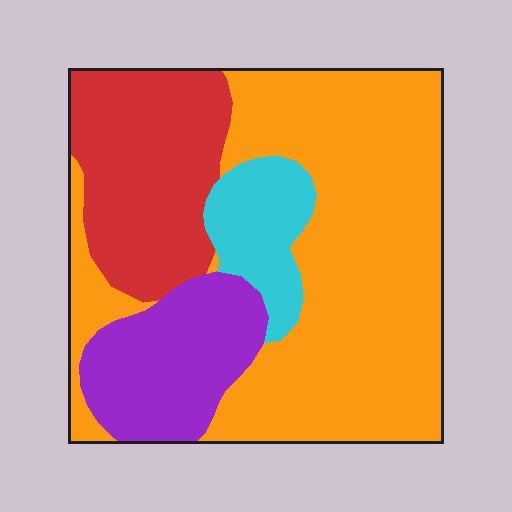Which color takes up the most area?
Orange, at roughly 55%.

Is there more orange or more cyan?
Orange.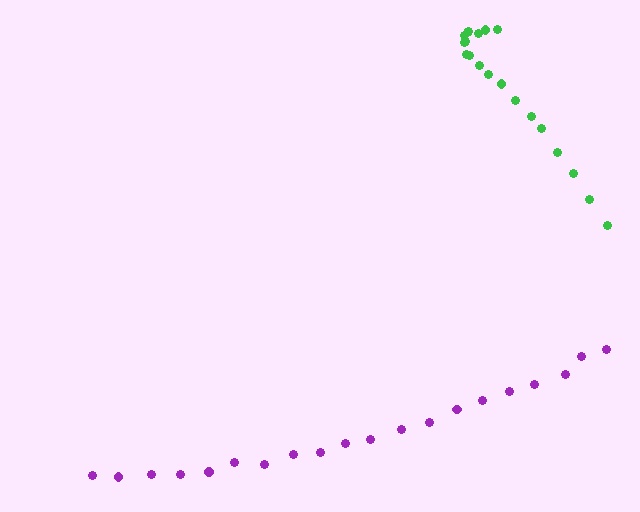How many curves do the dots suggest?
There are 2 distinct paths.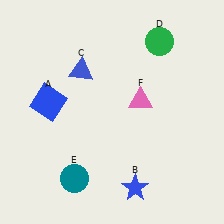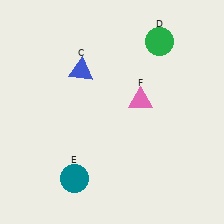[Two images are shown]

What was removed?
The blue square (A), the blue star (B) were removed in Image 2.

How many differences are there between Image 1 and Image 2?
There are 2 differences between the two images.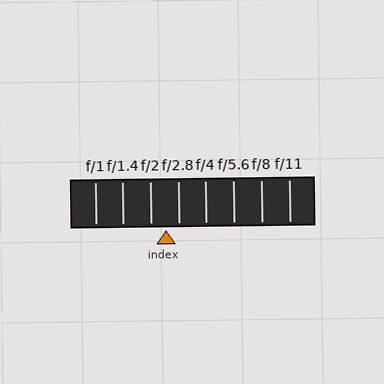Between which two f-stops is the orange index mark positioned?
The index mark is between f/2 and f/2.8.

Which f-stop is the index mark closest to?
The index mark is closest to f/2.8.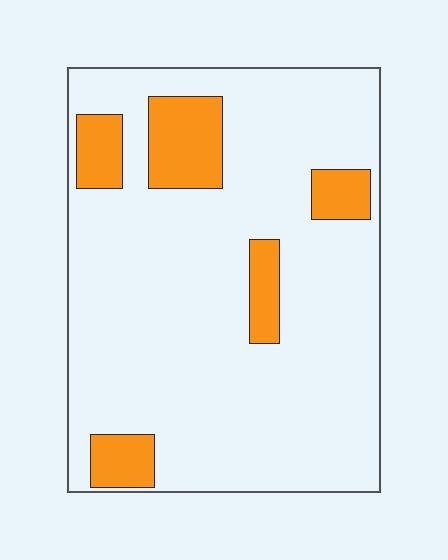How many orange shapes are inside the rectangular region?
5.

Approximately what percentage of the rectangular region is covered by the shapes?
Approximately 15%.